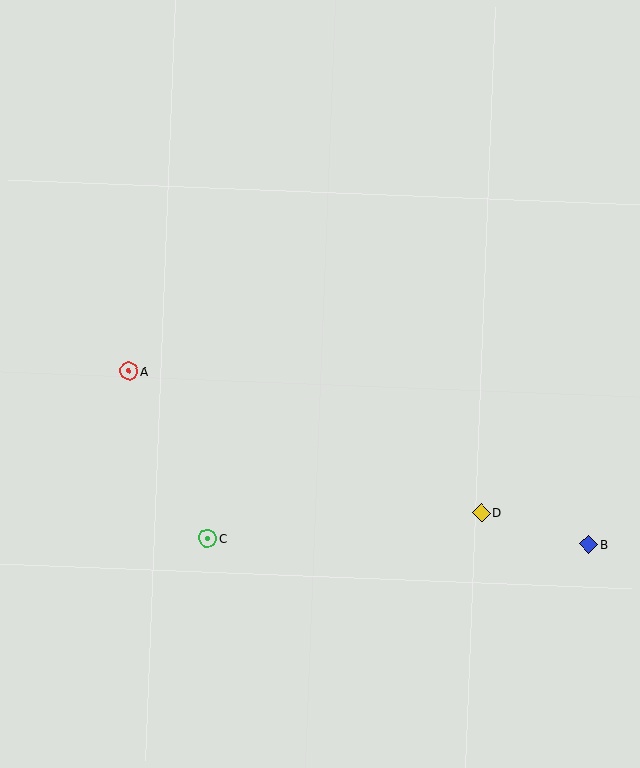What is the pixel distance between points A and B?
The distance between A and B is 491 pixels.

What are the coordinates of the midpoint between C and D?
The midpoint between C and D is at (345, 525).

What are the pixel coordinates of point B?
Point B is at (589, 544).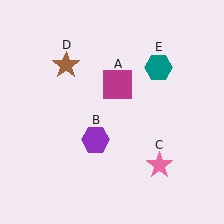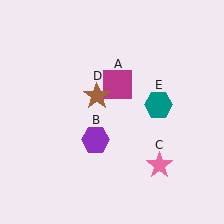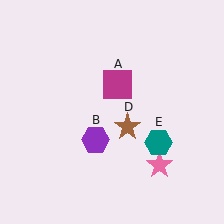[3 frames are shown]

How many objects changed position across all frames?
2 objects changed position: brown star (object D), teal hexagon (object E).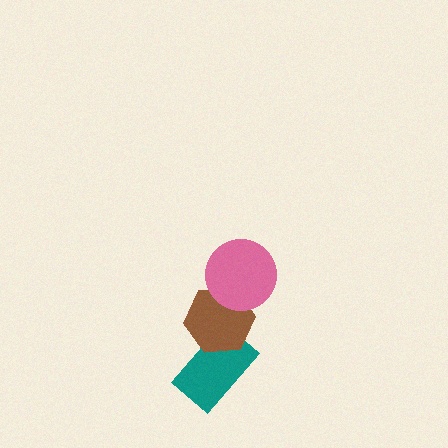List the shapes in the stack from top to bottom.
From top to bottom: the pink circle, the brown hexagon, the teal rectangle.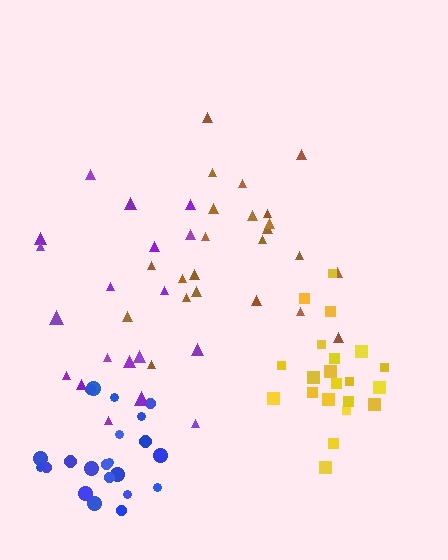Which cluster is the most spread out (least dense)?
Purple.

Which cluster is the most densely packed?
Yellow.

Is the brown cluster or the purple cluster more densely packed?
Brown.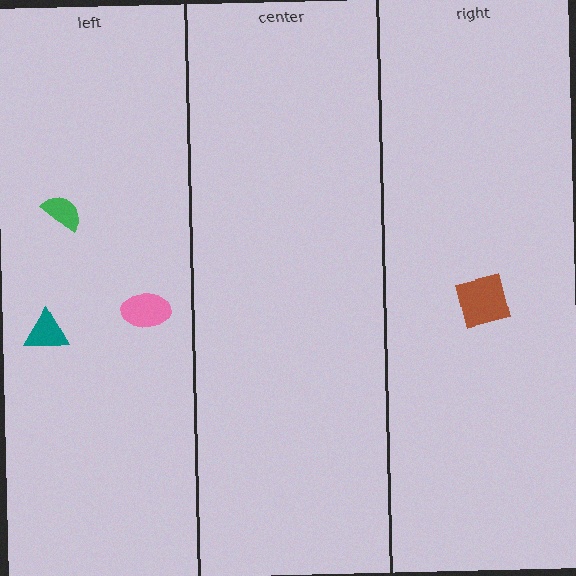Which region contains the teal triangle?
The left region.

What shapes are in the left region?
The teal triangle, the pink ellipse, the green semicircle.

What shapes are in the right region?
The brown square.